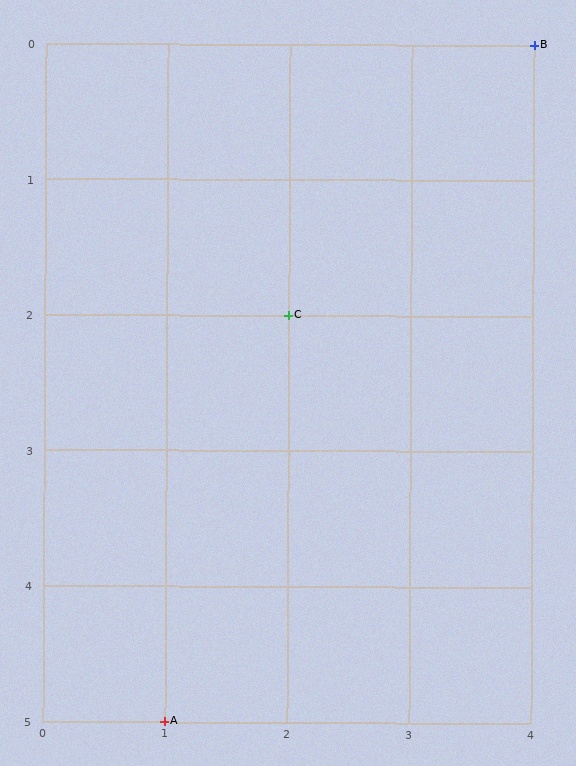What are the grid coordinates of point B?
Point B is at grid coordinates (4, 0).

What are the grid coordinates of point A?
Point A is at grid coordinates (1, 5).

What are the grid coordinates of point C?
Point C is at grid coordinates (2, 2).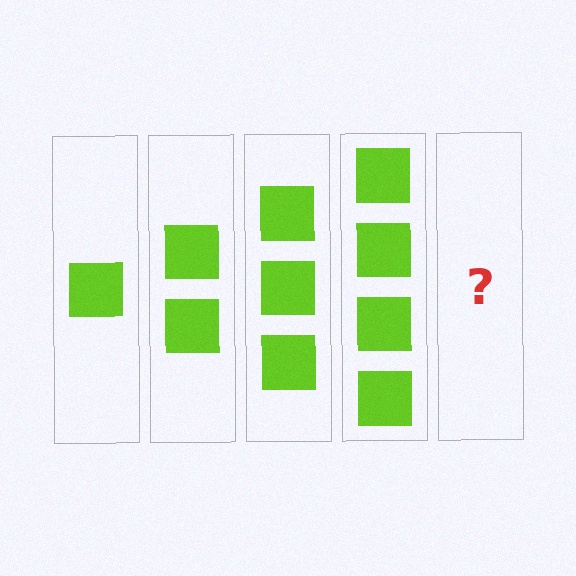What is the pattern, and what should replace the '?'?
The pattern is that each step adds one more square. The '?' should be 5 squares.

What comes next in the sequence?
The next element should be 5 squares.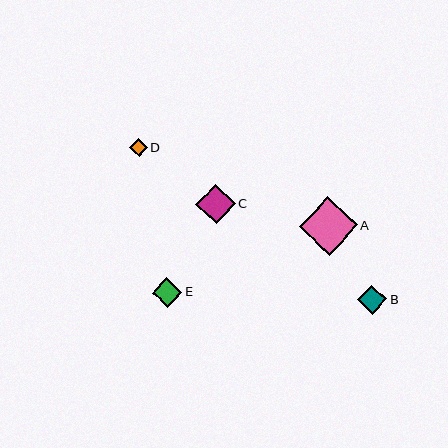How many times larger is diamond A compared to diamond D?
Diamond A is approximately 3.3 times the size of diamond D.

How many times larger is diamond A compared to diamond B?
Diamond A is approximately 2.0 times the size of diamond B.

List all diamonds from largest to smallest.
From largest to smallest: A, C, E, B, D.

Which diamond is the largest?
Diamond A is the largest with a size of approximately 58 pixels.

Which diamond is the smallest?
Diamond D is the smallest with a size of approximately 18 pixels.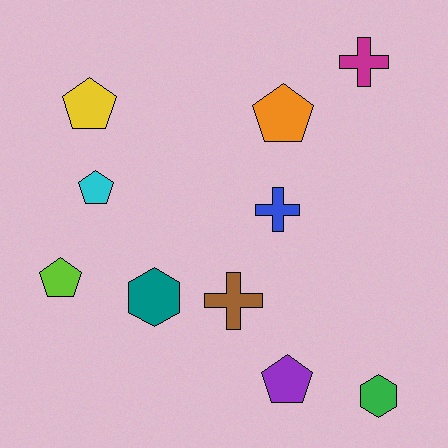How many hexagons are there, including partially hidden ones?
There are 2 hexagons.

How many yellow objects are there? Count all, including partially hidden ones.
There is 1 yellow object.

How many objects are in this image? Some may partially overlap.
There are 10 objects.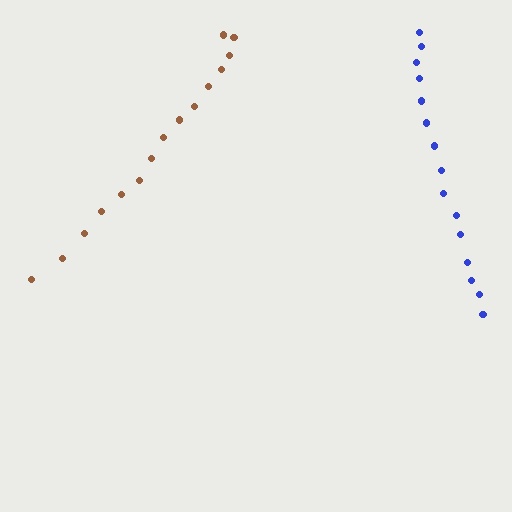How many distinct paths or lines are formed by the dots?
There are 2 distinct paths.